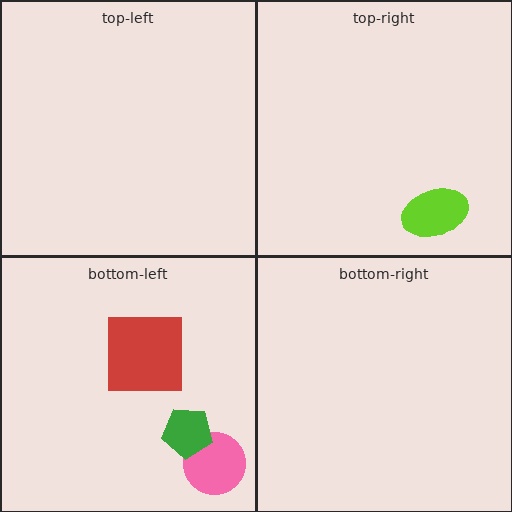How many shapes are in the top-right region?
1.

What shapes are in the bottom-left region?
The pink circle, the green pentagon, the red square.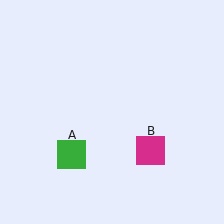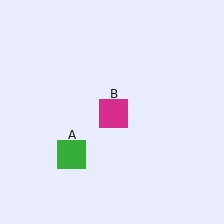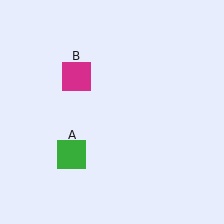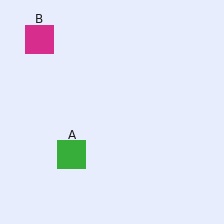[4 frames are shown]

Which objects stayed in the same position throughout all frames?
Green square (object A) remained stationary.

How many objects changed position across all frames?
1 object changed position: magenta square (object B).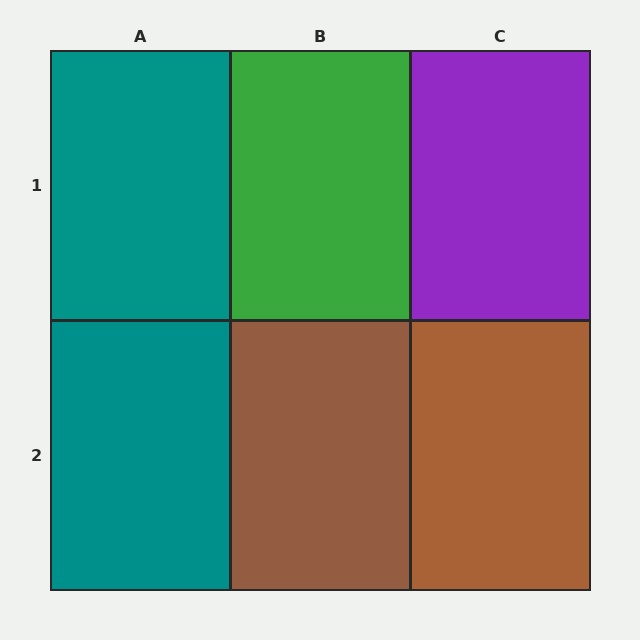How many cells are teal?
2 cells are teal.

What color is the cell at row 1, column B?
Green.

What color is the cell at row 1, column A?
Teal.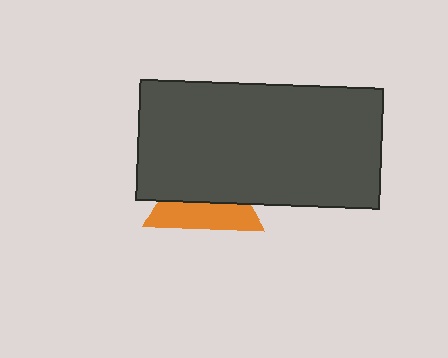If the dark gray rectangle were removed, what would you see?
You would see the complete orange triangle.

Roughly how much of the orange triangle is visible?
A small part of it is visible (roughly 43%).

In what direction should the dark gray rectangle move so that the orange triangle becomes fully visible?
The dark gray rectangle should move up. That is the shortest direction to clear the overlap and leave the orange triangle fully visible.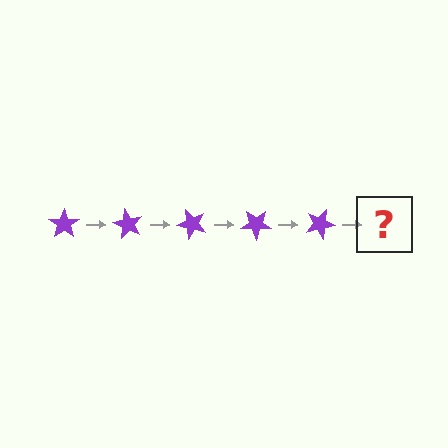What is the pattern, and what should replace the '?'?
The pattern is that the star rotates 60 degrees each step. The '?' should be a purple star rotated 300 degrees.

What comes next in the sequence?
The next element should be a purple star rotated 300 degrees.